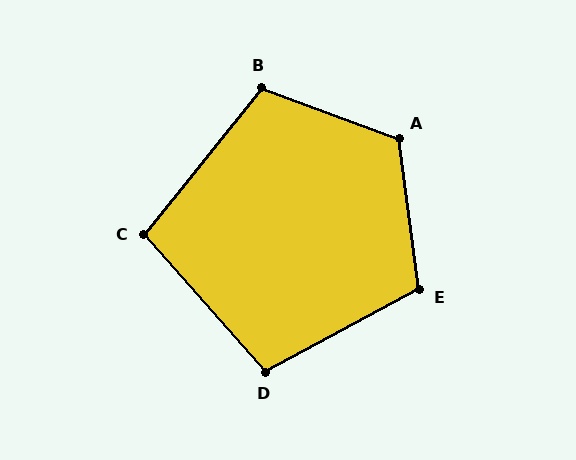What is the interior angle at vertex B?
Approximately 109 degrees (obtuse).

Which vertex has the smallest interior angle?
C, at approximately 100 degrees.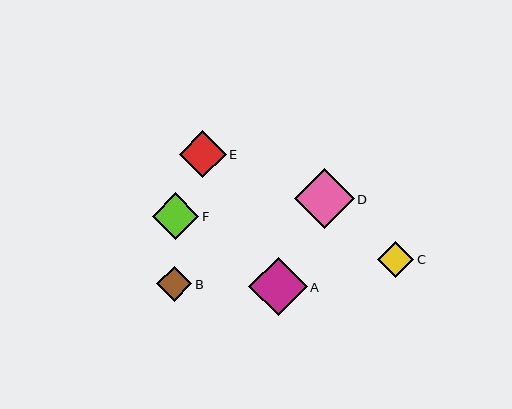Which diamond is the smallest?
Diamond B is the smallest with a size of approximately 35 pixels.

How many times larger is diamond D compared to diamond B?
Diamond D is approximately 1.7 times the size of diamond B.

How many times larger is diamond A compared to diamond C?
Diamond A is approximately 1.6 times the size of diamond C.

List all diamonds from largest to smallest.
From largest to smallest: D, A, F, E, C, B.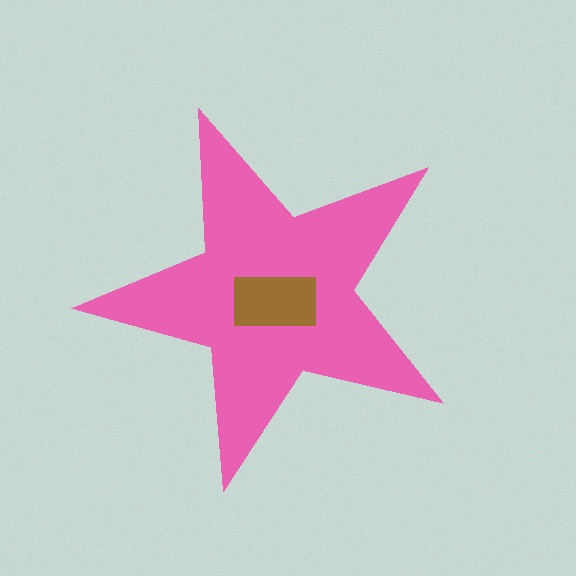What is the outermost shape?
The pink star.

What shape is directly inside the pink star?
The brown rectangle.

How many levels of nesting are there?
2.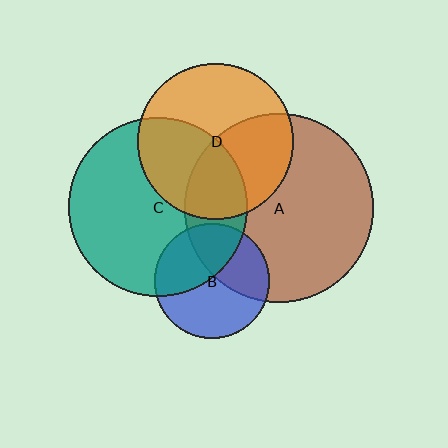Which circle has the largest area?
Circle A (brown).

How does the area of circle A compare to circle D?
Approximately 1.5 times.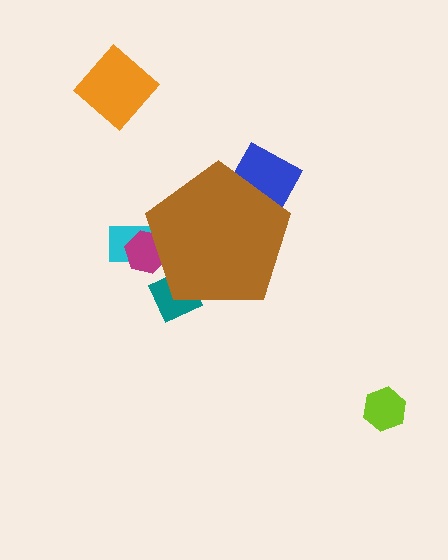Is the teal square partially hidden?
Yes, the teal square is partially hidden behind the brown pentagon.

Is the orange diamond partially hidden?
No, the orange diamond is fully visible.